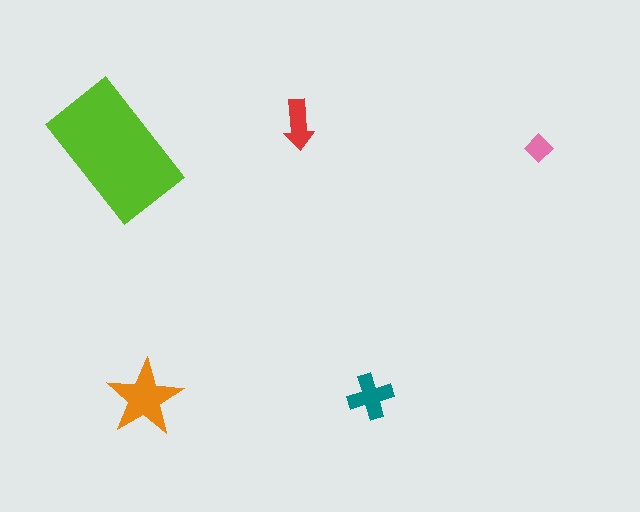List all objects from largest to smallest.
The lime rectangle, the orange star, the teal cross, the red arrow, the pink diamond.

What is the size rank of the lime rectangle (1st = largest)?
1st.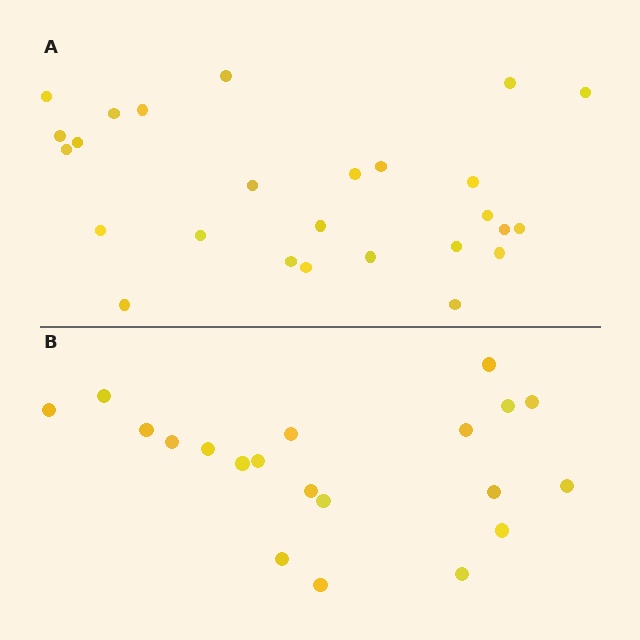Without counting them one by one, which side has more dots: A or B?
Region A (the top region) has more dots.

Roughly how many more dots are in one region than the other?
Region A has about 6 more dots than region B.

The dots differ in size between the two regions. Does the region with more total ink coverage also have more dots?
No. Region B has more total ink coverage because its dots are larger, but region A actually contains more individual dots. Total area can be misleading — the number of items is what matters here.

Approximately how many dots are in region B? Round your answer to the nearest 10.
About 20 dots.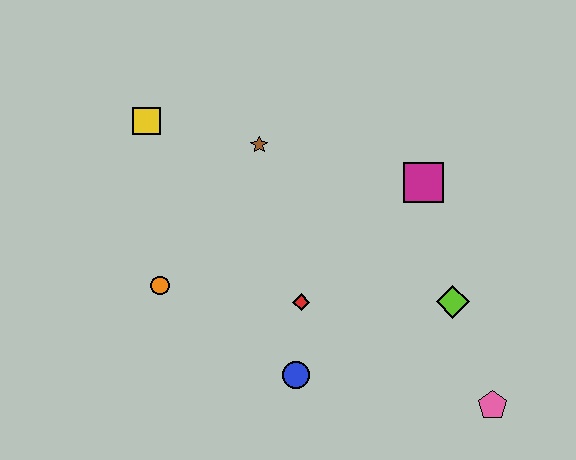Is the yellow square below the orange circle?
No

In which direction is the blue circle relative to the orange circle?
The blue circle is to the right of the orange circle.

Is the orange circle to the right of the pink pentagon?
No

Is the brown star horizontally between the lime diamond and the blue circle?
No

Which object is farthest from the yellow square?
The pink pentagon is farthest from the yellow square.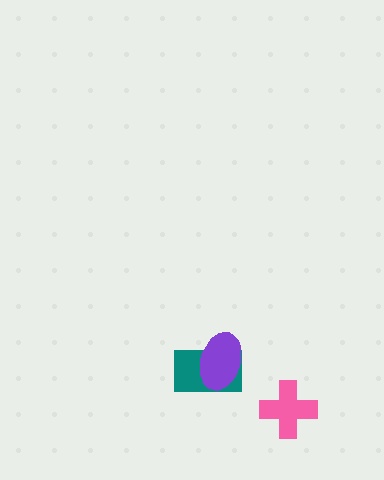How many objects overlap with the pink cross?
0 objects overlap with the pink cross.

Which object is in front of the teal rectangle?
The purple ellipse is in front of the teal rectangle.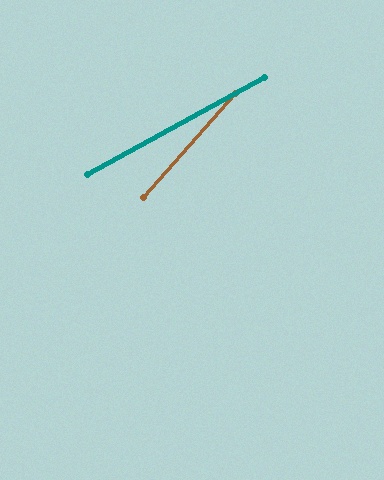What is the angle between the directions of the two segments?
Approximately 20 degrees.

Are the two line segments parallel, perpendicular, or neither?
Neither parallel nor perpendicular — they differ by about 20°.